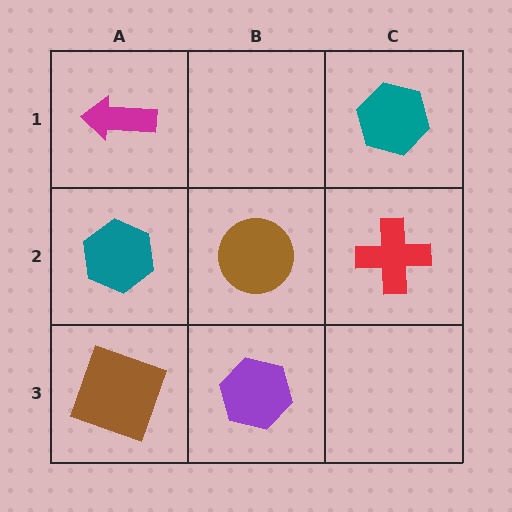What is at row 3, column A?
A brown square.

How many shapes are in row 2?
3 shapes.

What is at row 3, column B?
A purple hexagon.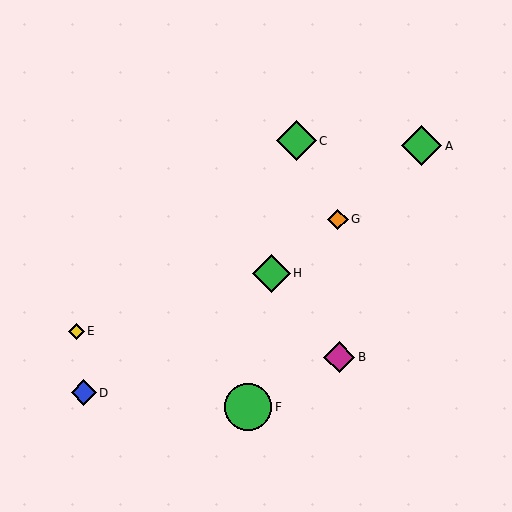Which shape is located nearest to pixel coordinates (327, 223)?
The orange diamond (labeled G) at (338, 219) is nearest to that location.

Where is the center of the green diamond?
The center of the green diamond is at (297, 141).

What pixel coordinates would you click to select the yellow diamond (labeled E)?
Click at (76, 331) to select the yellow diamond E.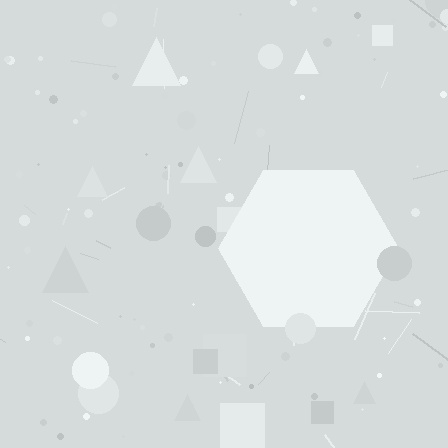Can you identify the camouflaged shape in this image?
The camouflaged shape is a hexagon.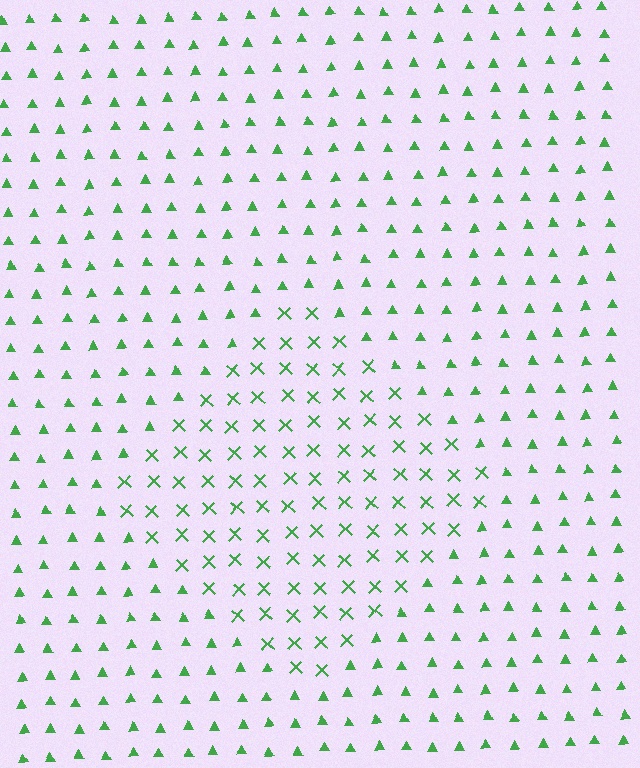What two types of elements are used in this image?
The image uses X marks inside the diamond region and triangles outside it.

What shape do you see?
I see a diamond.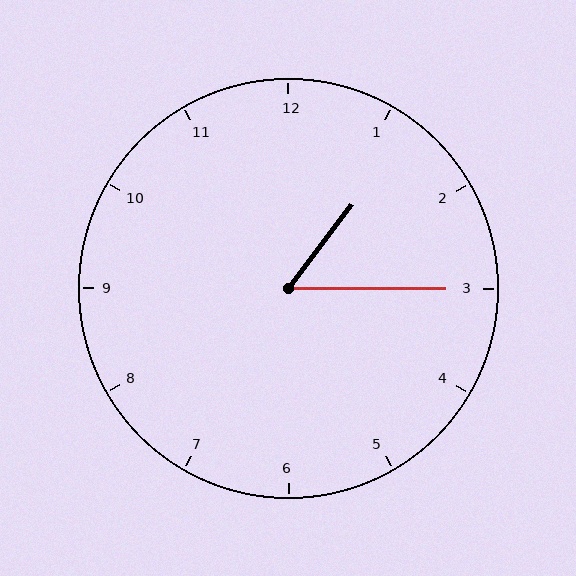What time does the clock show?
1:15.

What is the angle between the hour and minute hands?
Approximately 52 degrees.